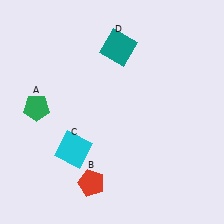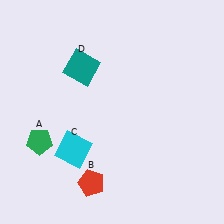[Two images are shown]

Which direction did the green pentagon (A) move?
The green pentagon (A) moved down.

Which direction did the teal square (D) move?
The teal square (D) moved left.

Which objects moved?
The objects that moved are: the green pentagon (A), the teal square (D).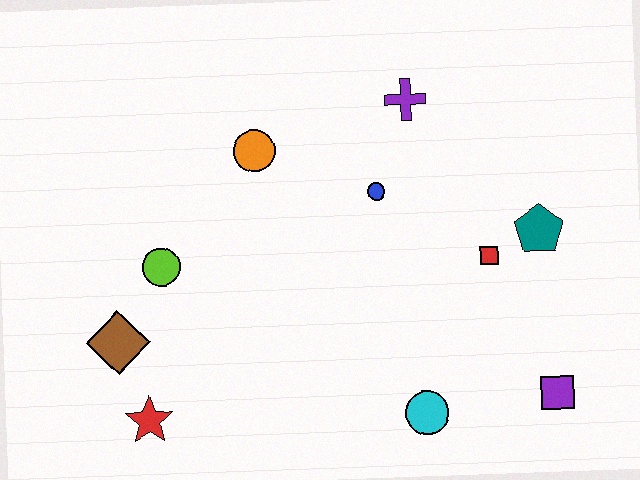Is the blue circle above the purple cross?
No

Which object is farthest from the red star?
The teal pentagon is farthest from the red star.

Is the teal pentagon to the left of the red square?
No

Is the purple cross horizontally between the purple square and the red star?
Yes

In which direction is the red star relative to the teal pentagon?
The red star is to the left of the teal pentagon.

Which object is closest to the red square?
The teal pentagon is closest to the red square.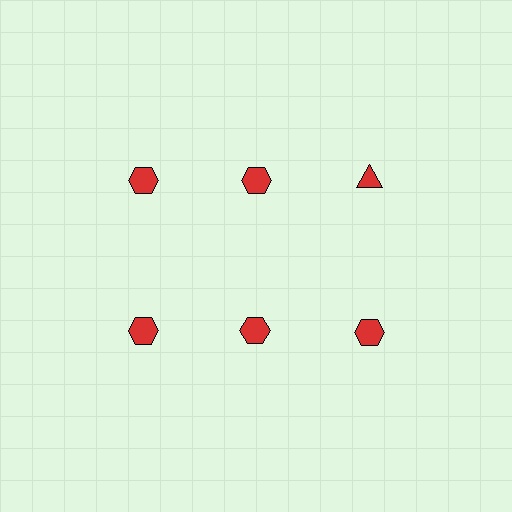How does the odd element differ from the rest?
It has a different shape: triangle instead of hexagon.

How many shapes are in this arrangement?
There are 6 shapes arranged in a grid pattern.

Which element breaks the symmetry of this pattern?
The red triangle in the top row, center column breaks the symmetry. All other shapes are red hexagons.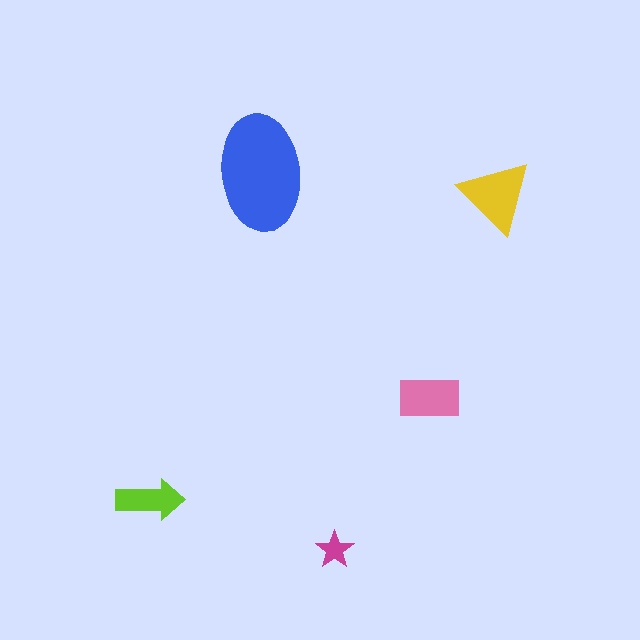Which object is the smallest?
The magenta star.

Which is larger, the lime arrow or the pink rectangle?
The pink rectangle.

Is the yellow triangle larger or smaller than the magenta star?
Larger.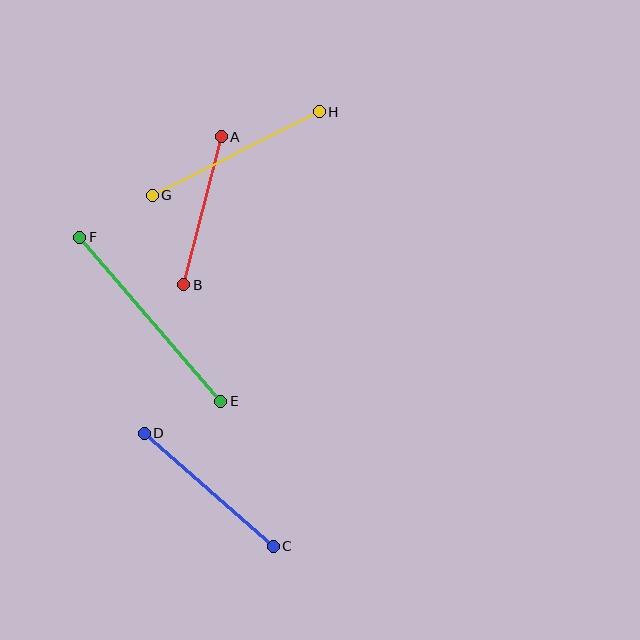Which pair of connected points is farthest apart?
Points E and F are farthest apart.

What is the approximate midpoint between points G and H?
The midpoint is at approximately (236, 154) pixels.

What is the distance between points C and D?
The distance is approximately 171 pixels.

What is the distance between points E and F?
The distance is approximately 217 pixels.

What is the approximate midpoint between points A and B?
The midpoint is at approximately (203, 211) pixels.